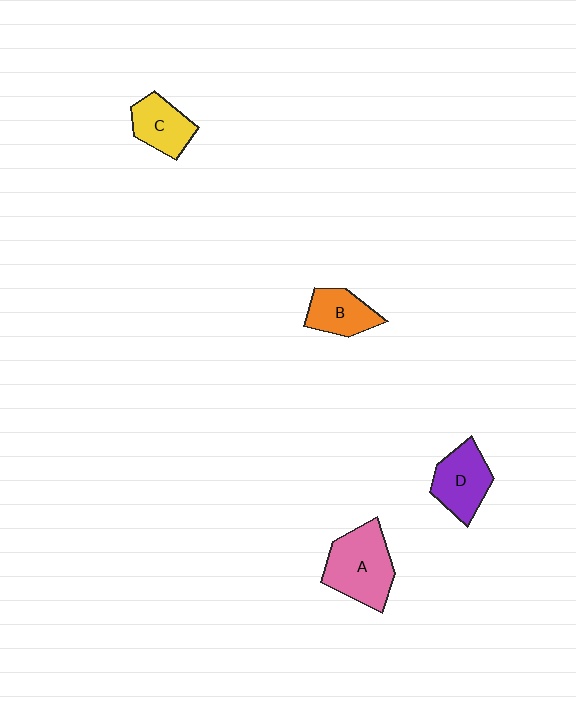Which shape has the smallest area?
Shape B (orange).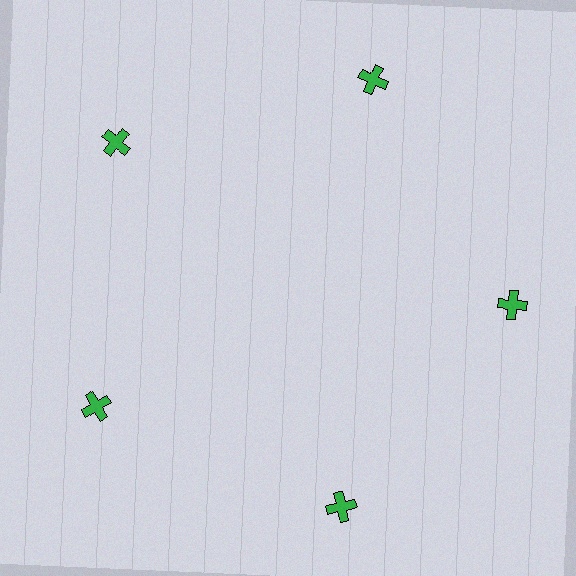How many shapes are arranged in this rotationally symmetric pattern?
There are 5 shapes, arranged in 5 groups of 1.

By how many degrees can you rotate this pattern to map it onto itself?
The pattern maps onto itself every 72 degrees of rotation.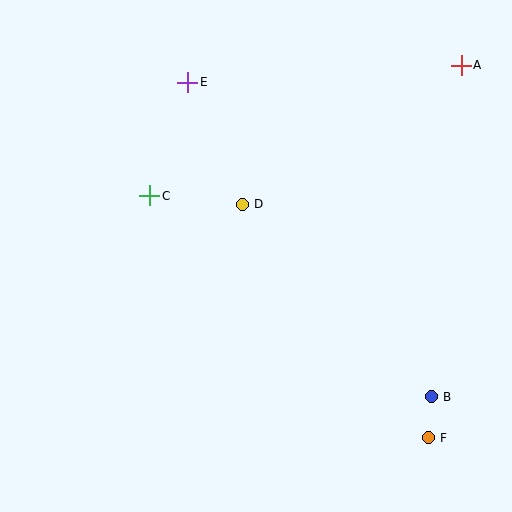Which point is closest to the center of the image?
Point D at (242, 204) is closest to the center.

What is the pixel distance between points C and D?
The distance between C and D is 93 pixels.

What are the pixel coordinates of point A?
Point A is at (461, 65).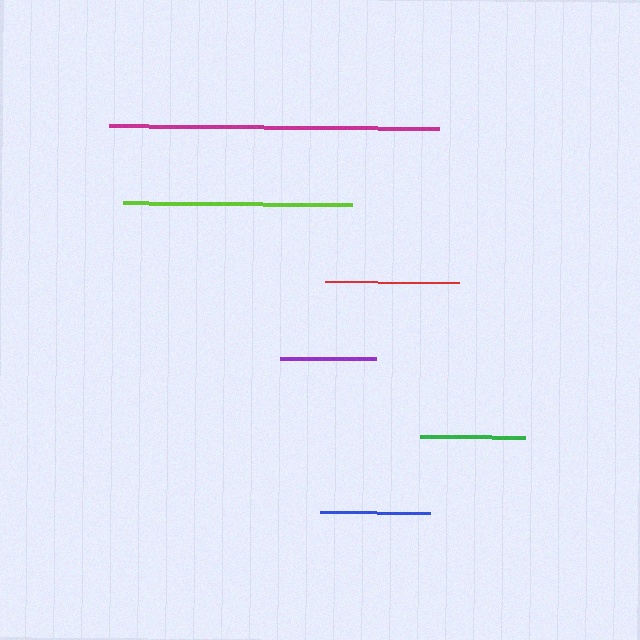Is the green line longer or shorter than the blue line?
The blue line is longer than the green line.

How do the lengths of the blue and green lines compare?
The blue and green lines are approximately the same length.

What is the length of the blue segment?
The blue segment is approximately 111 pixels long.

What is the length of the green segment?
The green segment is approximately 104 pixels long.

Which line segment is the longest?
The magenta line is the longest at approximately 330 pixels.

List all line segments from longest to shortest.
From longest to shortest: magenta, lime, red, blue, green, purple.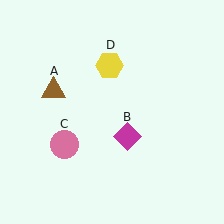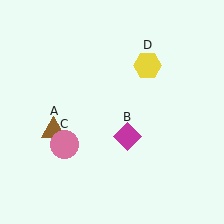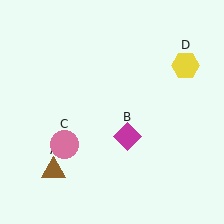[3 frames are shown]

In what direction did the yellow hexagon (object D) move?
The yellow hexagon (object D) moved right.